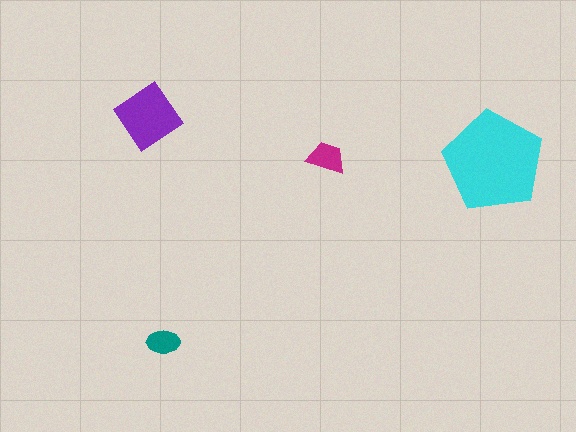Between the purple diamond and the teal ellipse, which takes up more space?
The purple diamond.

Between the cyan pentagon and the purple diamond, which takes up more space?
The cyan pentagon.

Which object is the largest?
The cyan pentagon.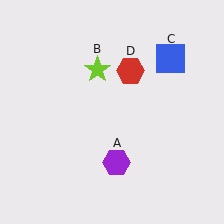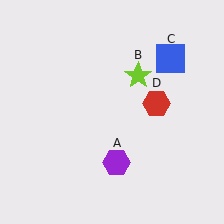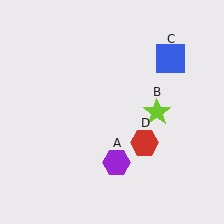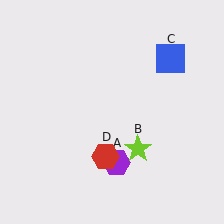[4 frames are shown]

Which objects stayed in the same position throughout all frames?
Purple hexagon (object A) and blue square (object C) remained stationary.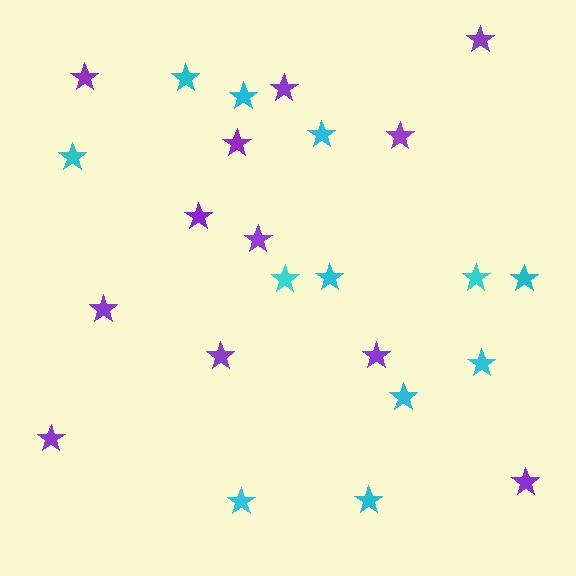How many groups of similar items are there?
There are 2 groups: one group of purple stars (12) and one group of cyan stars (12).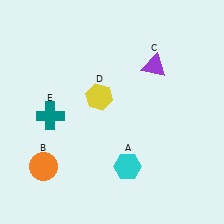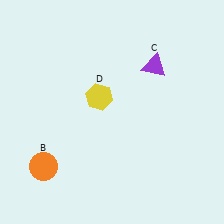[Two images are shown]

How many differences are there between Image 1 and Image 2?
There are 2 differences between the two images.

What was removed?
The teal cross (E), the cyan hexagon (A) were removed in Image 2.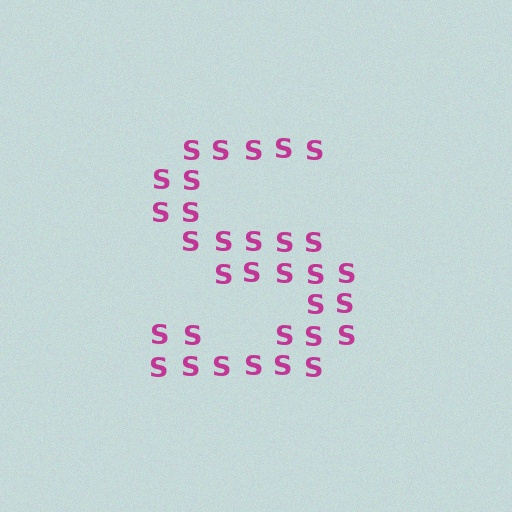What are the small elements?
The small elements are letter S's.